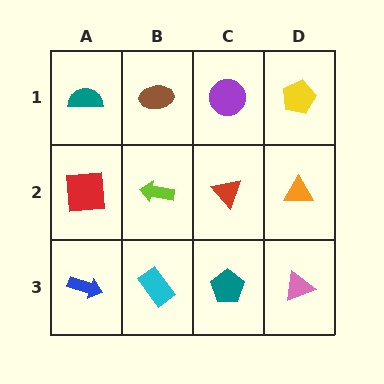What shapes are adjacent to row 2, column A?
A teal semicircle (row 1, column A), a blue arrow (row 3, column A), a lime arrow (row 2, column B).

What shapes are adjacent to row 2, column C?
A purple circle (row 1, column C), a teal pentagon (row 3, column C), a lime arrow (row 2, column B), an orange triangle (row 2, column D).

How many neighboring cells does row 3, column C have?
3.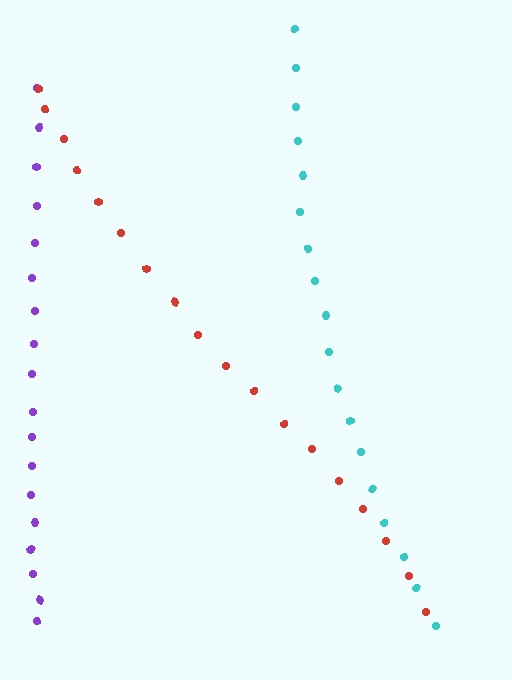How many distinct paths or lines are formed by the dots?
There are 3 distinct paths.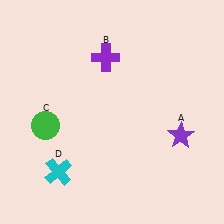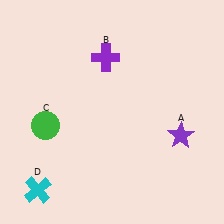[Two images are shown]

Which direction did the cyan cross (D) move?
The cyan cross (D) moved left.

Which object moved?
The cyan cross (D) moved left.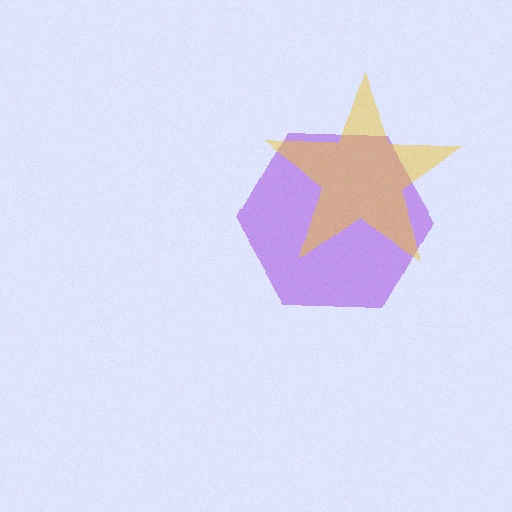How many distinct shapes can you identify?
There are 2 distinct shapes: a purple hexagon, a yellow star.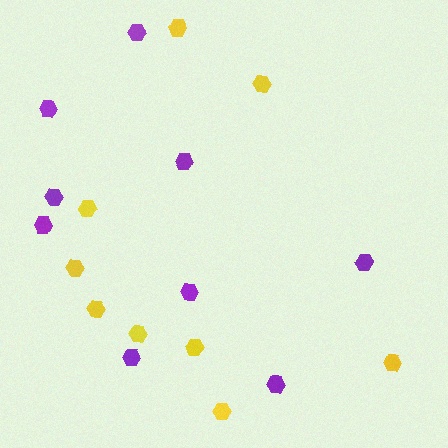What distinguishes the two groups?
There are 2 groups: one group of yellow hexagons (9) and one group of purple hexagons (9).